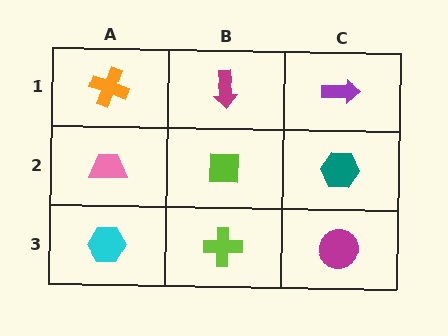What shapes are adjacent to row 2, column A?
An orange cross (row 1, column A), a cyan hexagon (row 3, column A), a lime square (row 2, column B).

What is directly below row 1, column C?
A teal hexagon.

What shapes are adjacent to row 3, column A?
A pink trapezoid (row 2, column A), a lime cross (row 3, column B).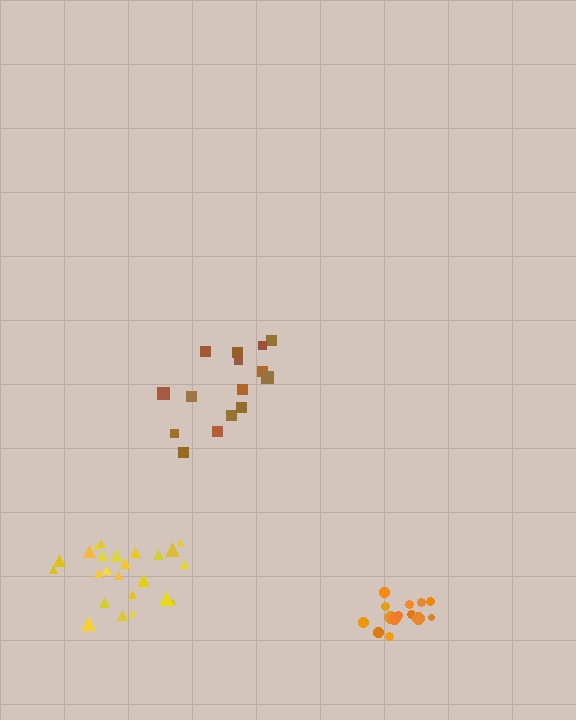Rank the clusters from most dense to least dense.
orange, yellow, brown.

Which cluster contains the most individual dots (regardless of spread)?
Yellow (25).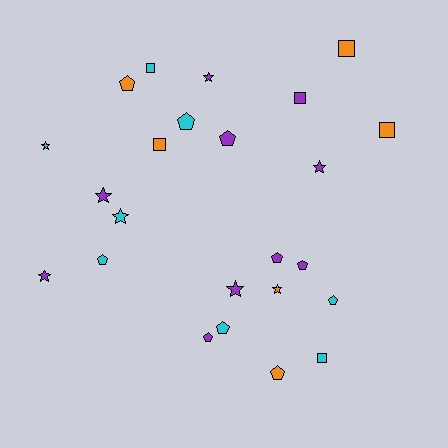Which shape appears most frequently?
Pentagon, with 10 objects.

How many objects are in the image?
There are 24 objects.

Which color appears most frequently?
Purple, with 10 objects.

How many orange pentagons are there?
There are 2 orange pentagons.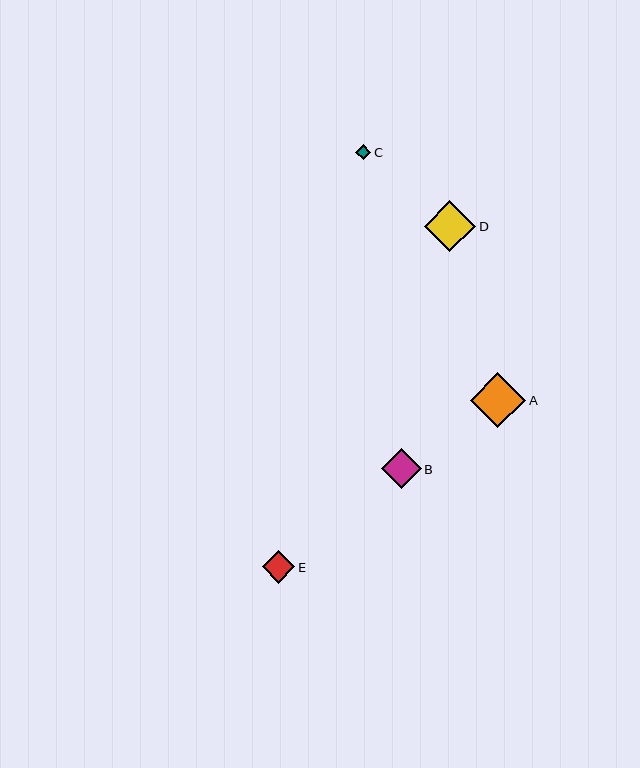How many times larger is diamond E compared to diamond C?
Diamond E is approximately 2.1 times the size of diamond C.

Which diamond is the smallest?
Diamond C is the smallest with a size of approximately 15 pixels.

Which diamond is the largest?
Diamond A is the largest with a size of approximately 55 pixels.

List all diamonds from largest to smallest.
From largest to smallest: A, D, B, E, C.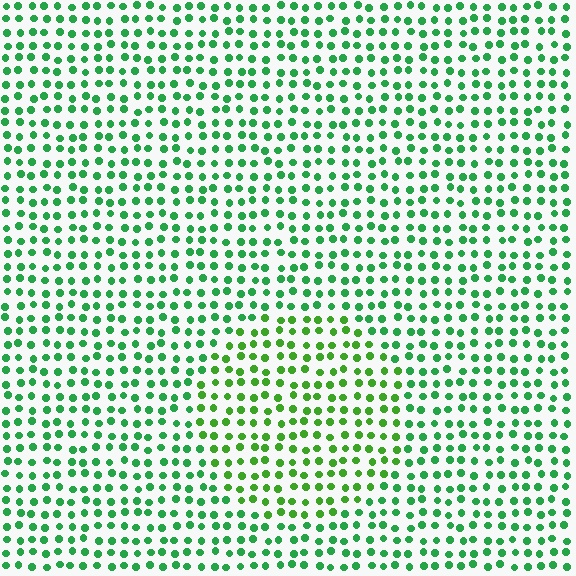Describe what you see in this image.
The image is filled with small green elements in a uniform arrangement. A circle-shaped region is visible where the elements are tinted to a slightly different hue, forming a subtle color boundary.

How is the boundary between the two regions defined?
The boundary is defined purely by a slight shift in hue (about 27 degrees). Spacing, size, and orientation are identical on both sides.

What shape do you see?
I see a circle.